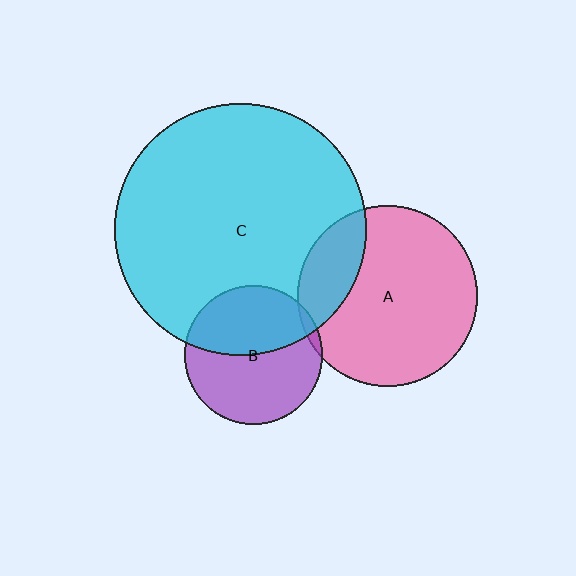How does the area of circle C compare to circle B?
Approximately 3.3 times.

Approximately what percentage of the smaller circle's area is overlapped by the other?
Approximately 45%.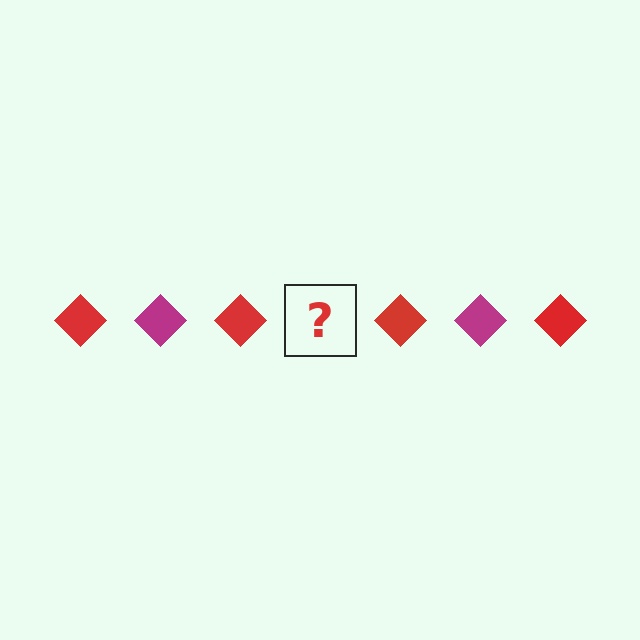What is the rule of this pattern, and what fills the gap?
The rule is that the pattern cycles through red, magenta diamonds. The gap should be filled with a magenta diamond.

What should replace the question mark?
The question mark should be replaced with a magenta diamond.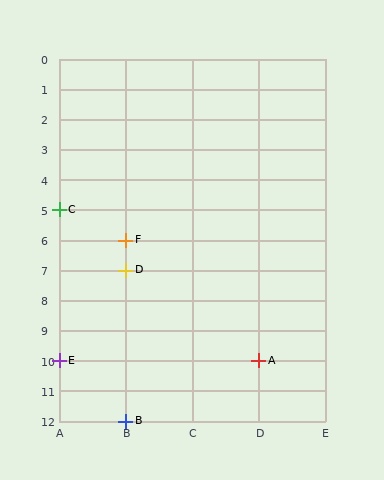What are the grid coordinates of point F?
Point F is at grid coordinates (B, 6).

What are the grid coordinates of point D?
Point D is at grid coordinates (B, 7).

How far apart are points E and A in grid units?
Points E and A are 3 columns apart.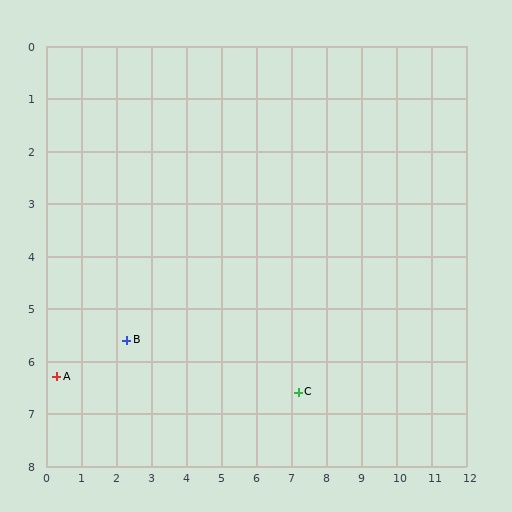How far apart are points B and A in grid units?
Points B and A are about 2.1 grid units apart.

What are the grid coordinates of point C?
Point C is at approximately (7.2, 6.6).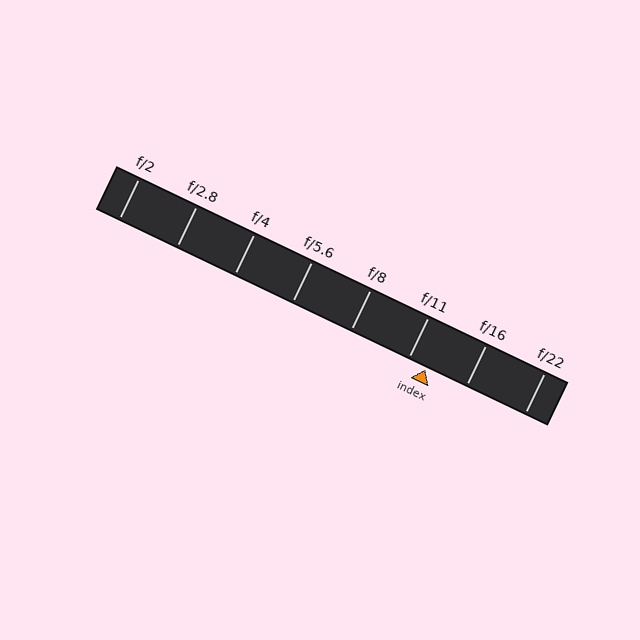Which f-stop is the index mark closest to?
The index mark is closest to f/11.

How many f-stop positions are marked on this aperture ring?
There are 8 f-stop positions marked.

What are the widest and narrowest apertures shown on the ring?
The widest aperture shown is f/2 and the narrowest is f/22.